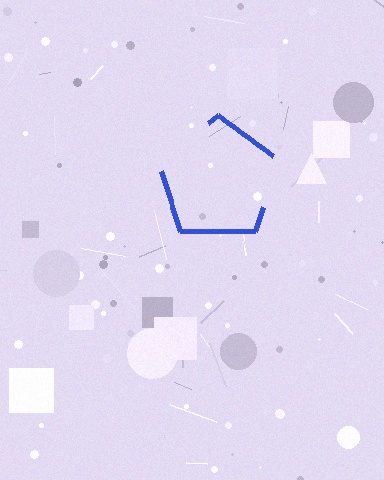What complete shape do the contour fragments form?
The contour fragments form a pentagon.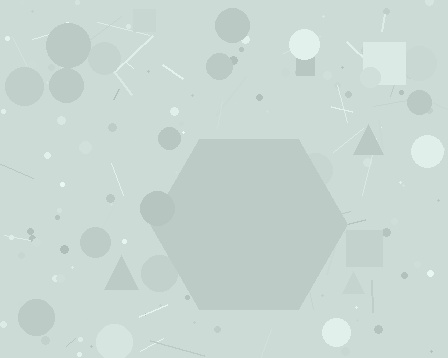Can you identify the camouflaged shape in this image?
The camouflaged shape is a hexagon.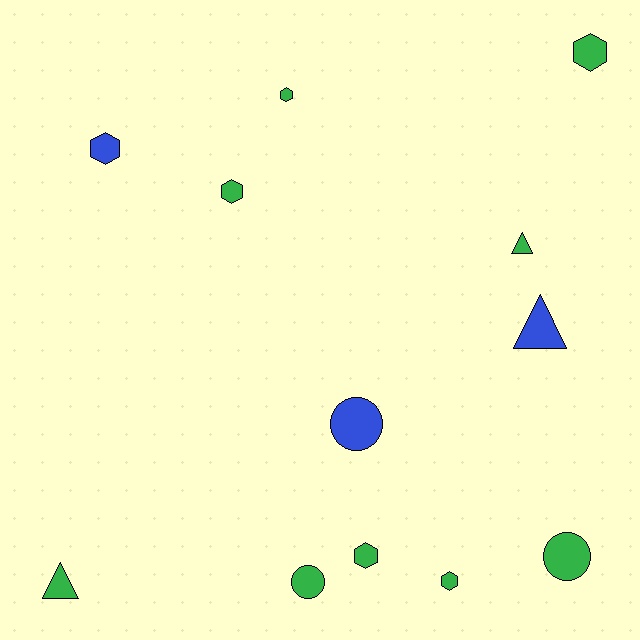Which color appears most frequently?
Green, with 9 objects.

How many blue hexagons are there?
There is 1 blue hexagon.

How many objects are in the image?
There are 12 objects.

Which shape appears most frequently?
Hexagon, with 6 objects.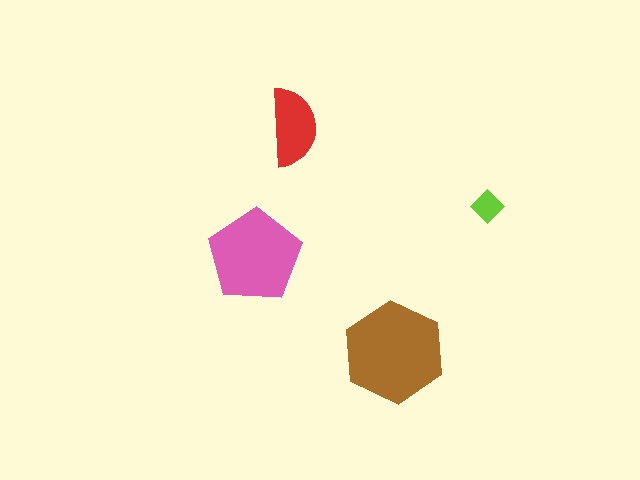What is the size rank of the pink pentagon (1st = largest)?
2nd.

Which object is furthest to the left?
The pink pentagon is leftmost.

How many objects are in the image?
There are 4 objects in the image.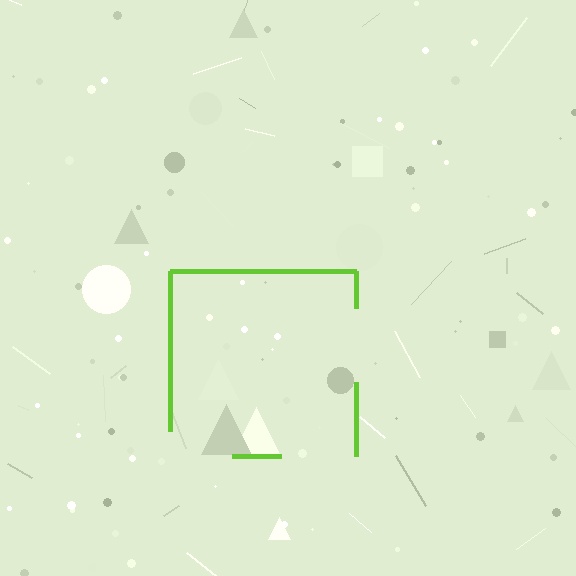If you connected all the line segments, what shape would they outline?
They would outline a square.